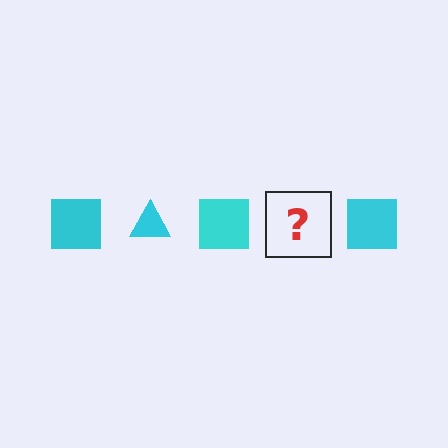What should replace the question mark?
The question mark should be replaced with a cyan triangle.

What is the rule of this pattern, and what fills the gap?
The rule is that the pattern cycles through square, triangle shapes in cyan. The gap should be filled with a cyan triangle.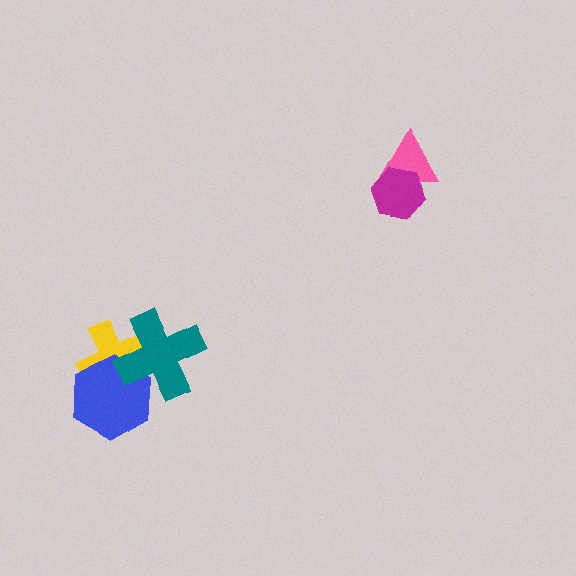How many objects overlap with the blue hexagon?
2 objects overlap with the blue hexagon.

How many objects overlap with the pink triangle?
1 object overlaps with the pink triangle.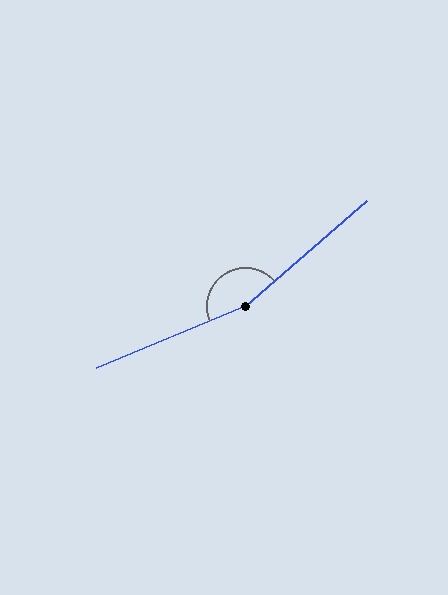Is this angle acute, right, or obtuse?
It is obtuse.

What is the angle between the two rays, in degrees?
Approximately 162 degrees.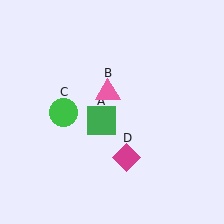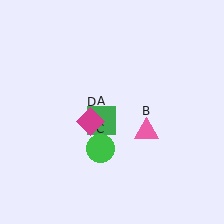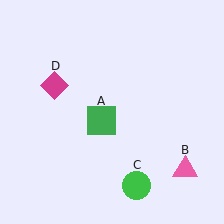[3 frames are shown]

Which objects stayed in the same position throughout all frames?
Green square (object A) remained stationary.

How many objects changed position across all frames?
3 objects changed position: pink triangle (object B), green circle (object C), magenta diamond (object D).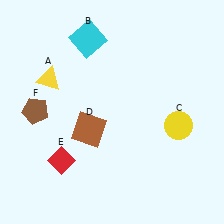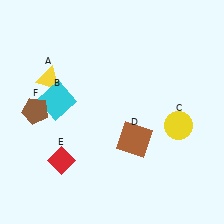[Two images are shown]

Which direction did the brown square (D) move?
The brown square (D) moved right.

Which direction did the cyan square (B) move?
The cyan square (B) moved down.